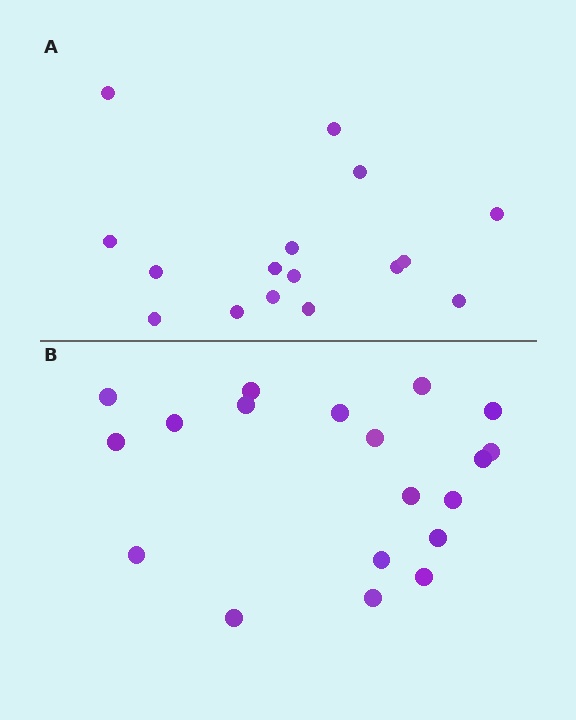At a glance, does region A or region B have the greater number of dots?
Region B (the bottom region) has more dots.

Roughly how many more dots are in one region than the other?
Region B has just a few more — roughly 2 or 3 more dots than region A.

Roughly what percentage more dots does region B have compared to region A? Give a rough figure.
About 20% more.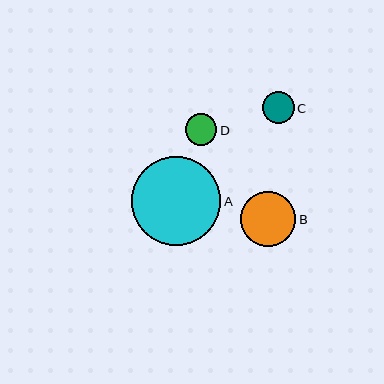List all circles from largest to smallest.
From largest to smallest: A, B, C, D.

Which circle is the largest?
Circle A is the largest with a size of approximately 89 pixels.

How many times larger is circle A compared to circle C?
Circle A is approximately 2.8 times the size of circle C.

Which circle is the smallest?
Circle D is the smallest with a size of approximately 31 pixels.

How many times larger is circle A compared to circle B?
Circle A is approximately 1.6 times the size of circle B.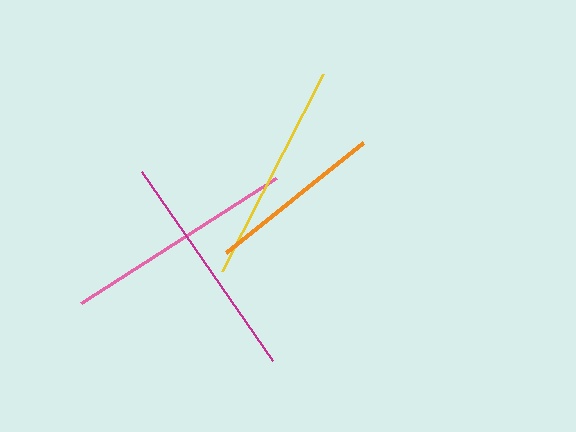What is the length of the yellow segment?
The yellow segment is approximately 221 pixels long.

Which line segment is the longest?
The pink line is the longest at approximately 231 pixels.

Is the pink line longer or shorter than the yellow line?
The pink line is longer than the yellow line.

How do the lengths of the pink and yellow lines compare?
The pink and yellow lines are approximately the same length.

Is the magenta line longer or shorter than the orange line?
The magenta line is longer than the orange line.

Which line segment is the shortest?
The orange line is the shortest at approximately 176 pixels.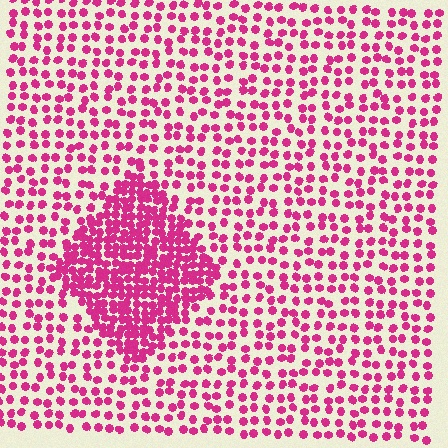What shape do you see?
I see a diamond.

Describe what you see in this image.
The image contains small magenta elements arranged at two different densities. A diamond-shaped region is visible where the elements are more densely packed than the surrounding area.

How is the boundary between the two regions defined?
The boundary is defined by a change in element density (approximately 2.3x ratio). All elements are the same color, size, and shape.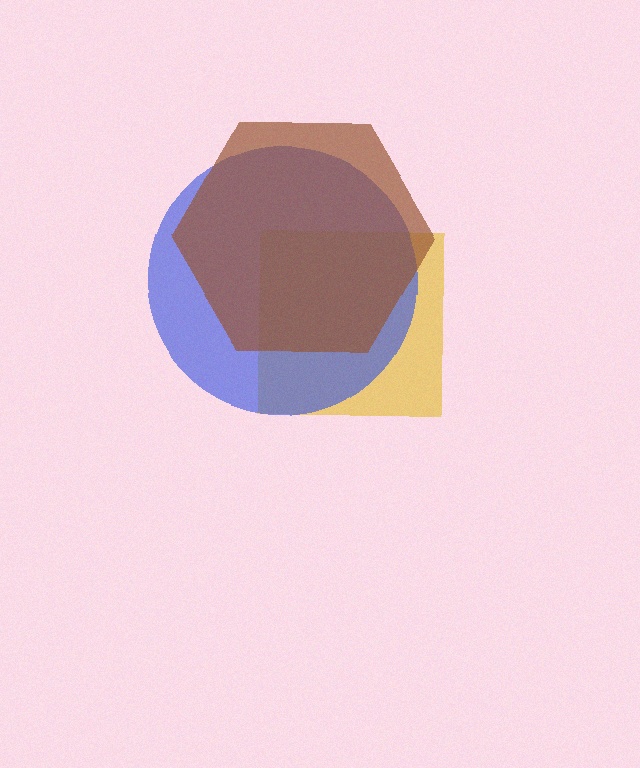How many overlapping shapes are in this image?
There are 3 overlapping shapes in the image.